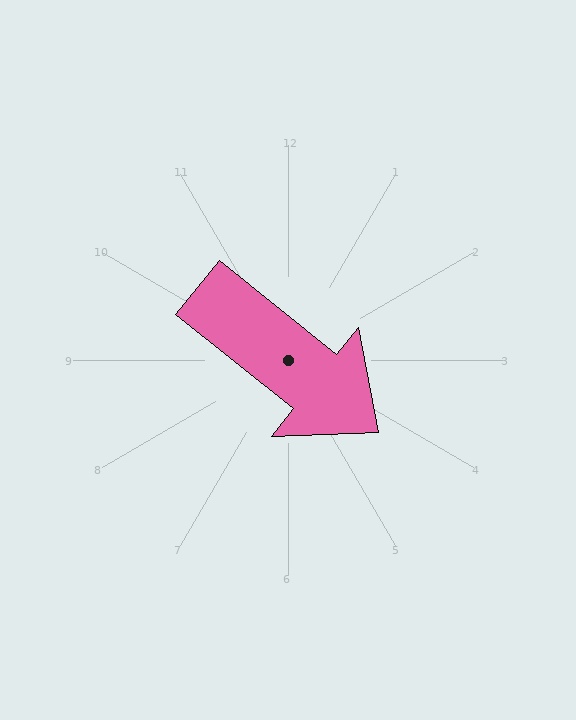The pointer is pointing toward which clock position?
Roughly 4 o'clock.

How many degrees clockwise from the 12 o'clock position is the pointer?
Approximately 129 degrees.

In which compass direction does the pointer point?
Southeast.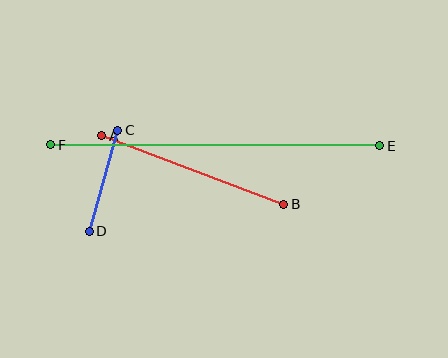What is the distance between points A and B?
The distance is approximately 194 pixels.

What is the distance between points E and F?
The distance is approximately 329 pixels.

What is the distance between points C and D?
The distance is approximately 105 pixels.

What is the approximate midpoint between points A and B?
The midpoint is at approximately (193, 170) pixels.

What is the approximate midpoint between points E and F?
The midpoint is at approximately (215, 145) pixels.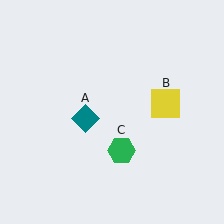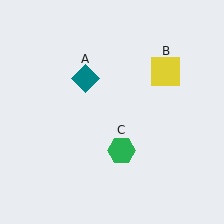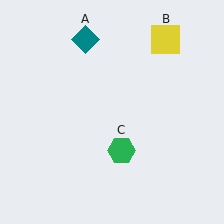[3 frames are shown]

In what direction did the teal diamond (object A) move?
The teal diamond (object A) moved up.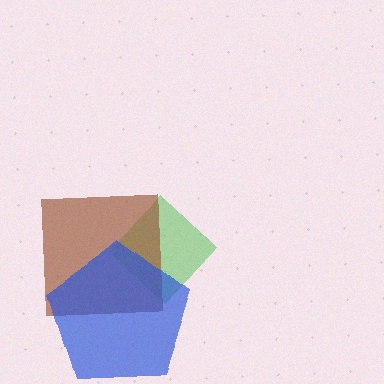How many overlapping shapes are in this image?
There are 3 overlapping shapes in the image.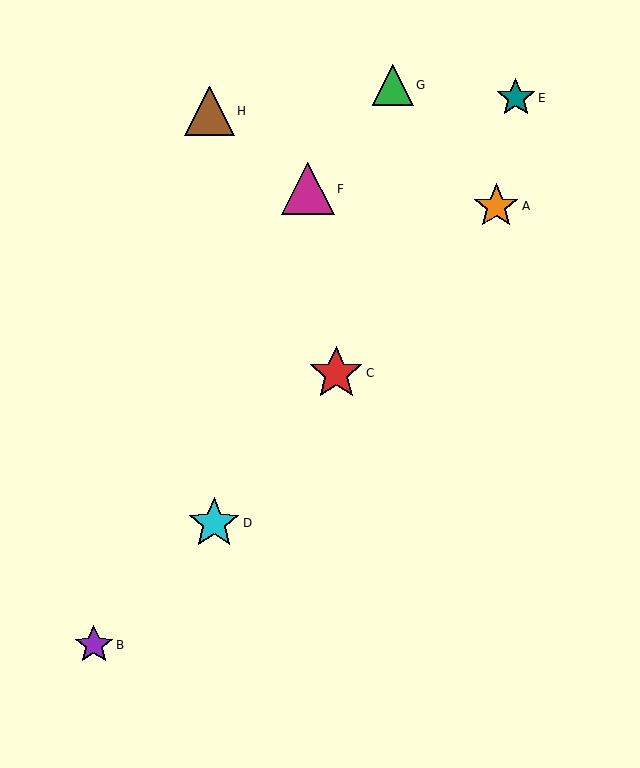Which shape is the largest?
The red star (labeled C) is the largest.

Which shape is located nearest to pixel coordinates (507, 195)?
The orange star (labeled A) at (496, 206) is nearest to that location.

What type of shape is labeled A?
Shape A is an orange star.